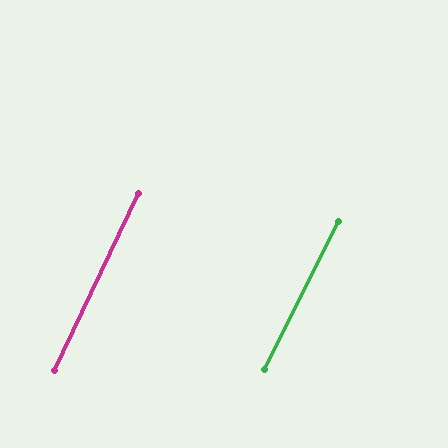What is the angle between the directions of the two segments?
Approximately 1 degree.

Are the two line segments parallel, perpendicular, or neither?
Parallel — their directions differ by only 1.2°.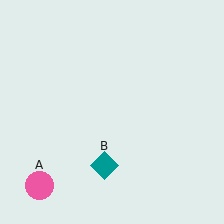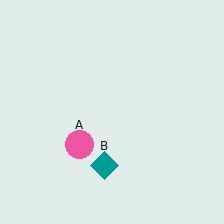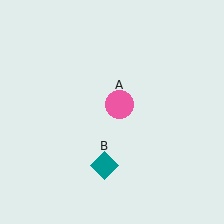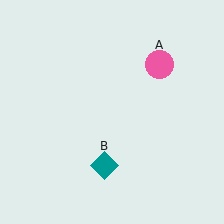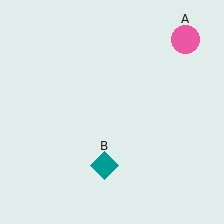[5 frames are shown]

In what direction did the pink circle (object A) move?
The pink circle (object A) moved up and to the right.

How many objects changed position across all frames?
1 object changed position: pink circle (object A).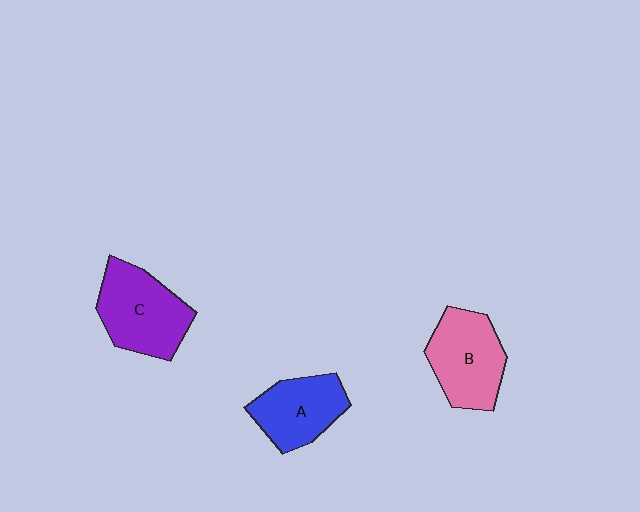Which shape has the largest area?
Shape C (purple).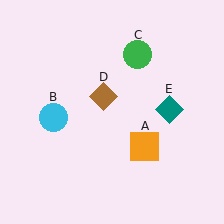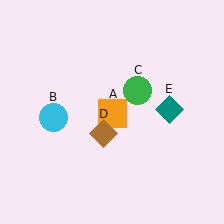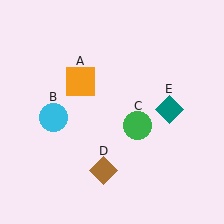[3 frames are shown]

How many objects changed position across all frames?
3 objects changed position: orange square (object A), green circle (object C), brown diamond (object D).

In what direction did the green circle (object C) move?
The green circle (object C) moved down.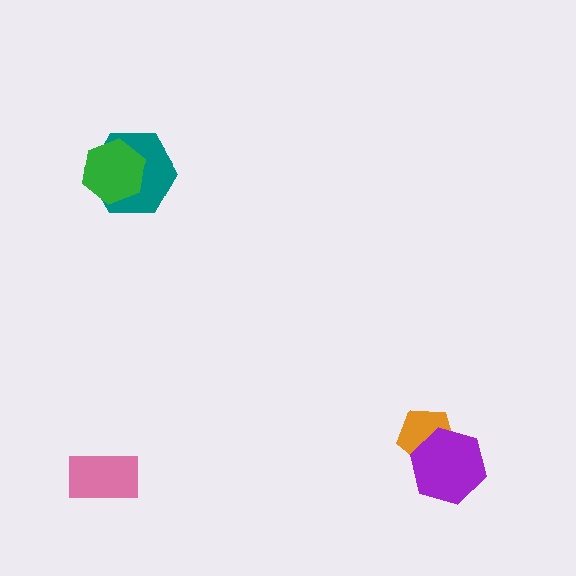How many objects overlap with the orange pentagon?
1 object overlaps with the orange pentagon.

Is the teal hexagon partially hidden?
Yes, it is partially covered by another shape.